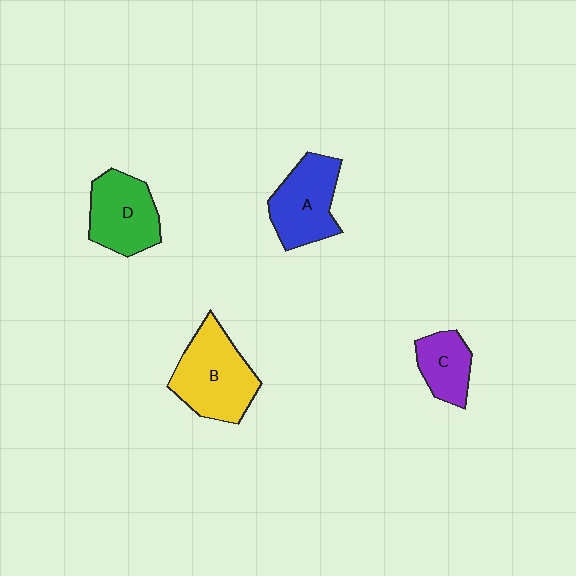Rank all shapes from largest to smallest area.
From largest to smallest: B (yellow), A (blue), D (green), C (purple).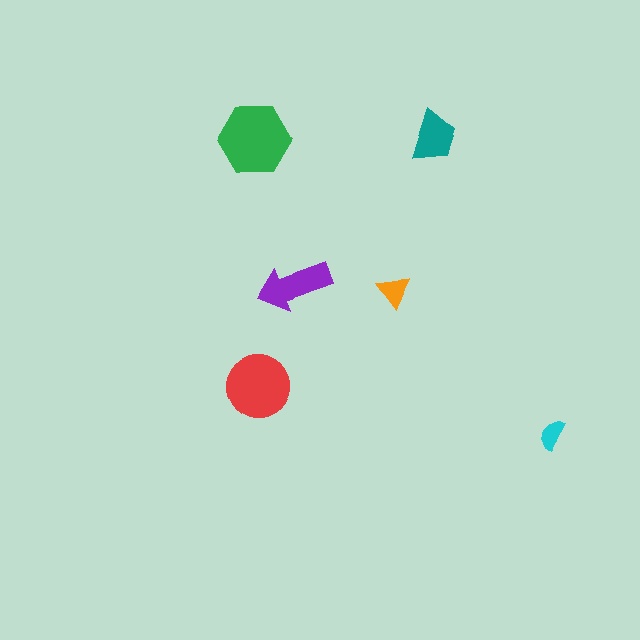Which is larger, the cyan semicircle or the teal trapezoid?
The teal trapezoid.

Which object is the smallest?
The cyan semicircle.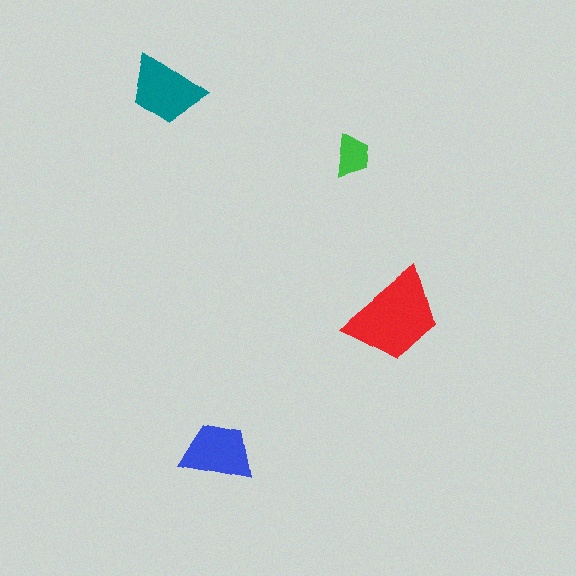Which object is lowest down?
The blue trapezoid is bottommost.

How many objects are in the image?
There are 4 objects in the image.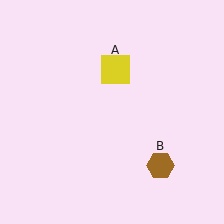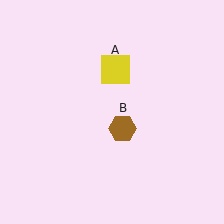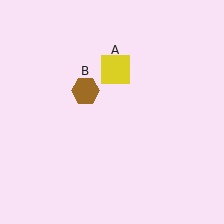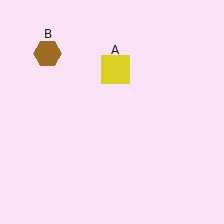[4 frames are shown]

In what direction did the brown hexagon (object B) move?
The brown hexagon (object B) moved up and to the left.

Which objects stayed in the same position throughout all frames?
Yellow square (object A) remained stationary.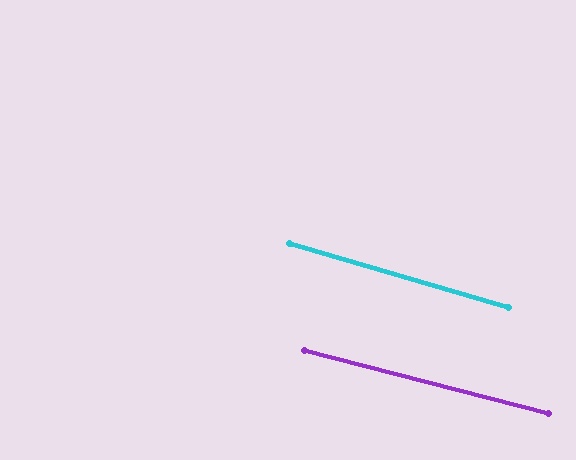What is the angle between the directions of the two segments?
Approximately 2 degrees.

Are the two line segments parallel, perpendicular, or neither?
Parallel — their directions differ by only 1.8°.